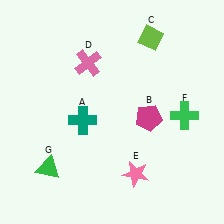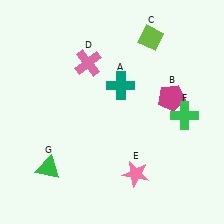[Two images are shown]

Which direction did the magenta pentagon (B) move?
The magenta pentagon (B) moved right.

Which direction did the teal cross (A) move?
The teal cross (A) moved right.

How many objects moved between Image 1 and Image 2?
2 objects moved between the two images.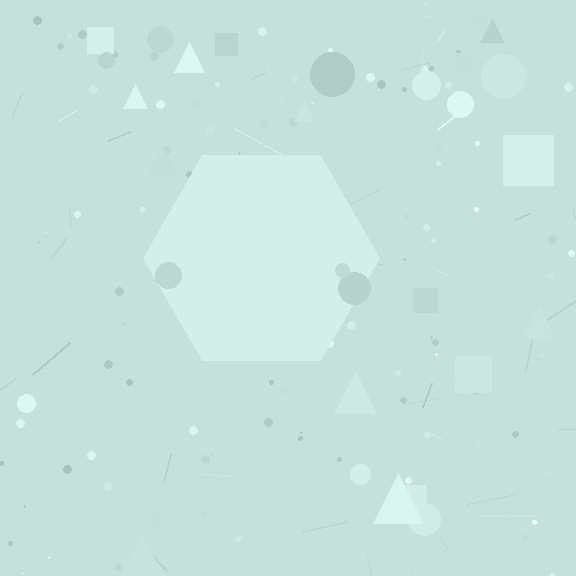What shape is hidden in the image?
A hexagon is hidden in the image.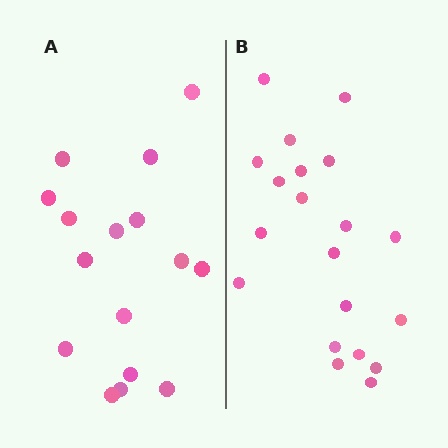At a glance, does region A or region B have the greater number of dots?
Region B (the right region) has more dots.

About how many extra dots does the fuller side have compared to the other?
Region B has about 4 more dots than region A.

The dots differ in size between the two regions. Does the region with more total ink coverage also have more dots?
No. Region A has more total ink coverage because its dots are larger, but region B actually contains more individual dots. Total area can be misleading — the number of items is what matters here.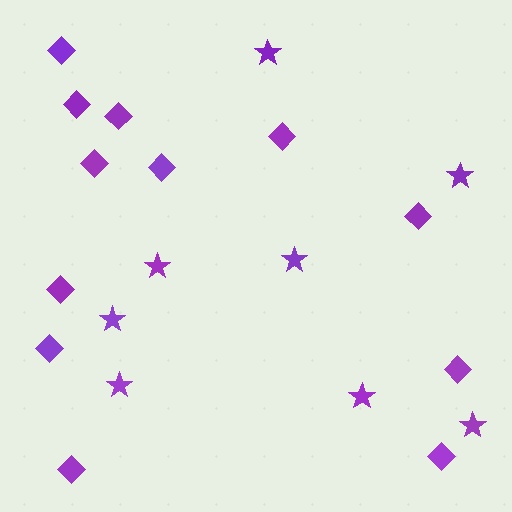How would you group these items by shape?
There are 2 groups: one group of stars (8) and one group of diamonds (12).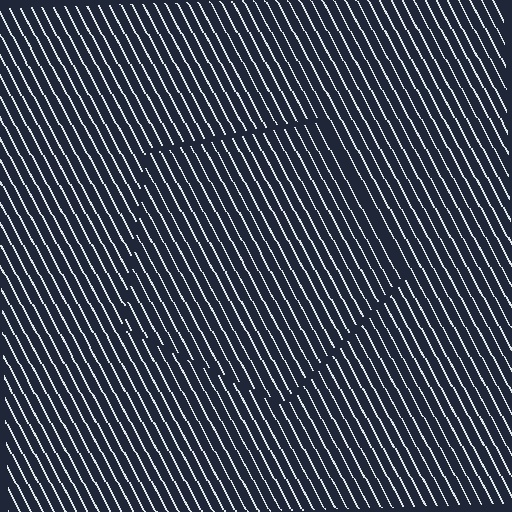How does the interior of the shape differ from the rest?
The interior of the shape contains the same grating, shifted by half a period — the contour is defined by the phase discontinuity where line-ends from the inner and outer gratings abut.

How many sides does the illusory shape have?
5 sides — the line-ends trace a pentagon.